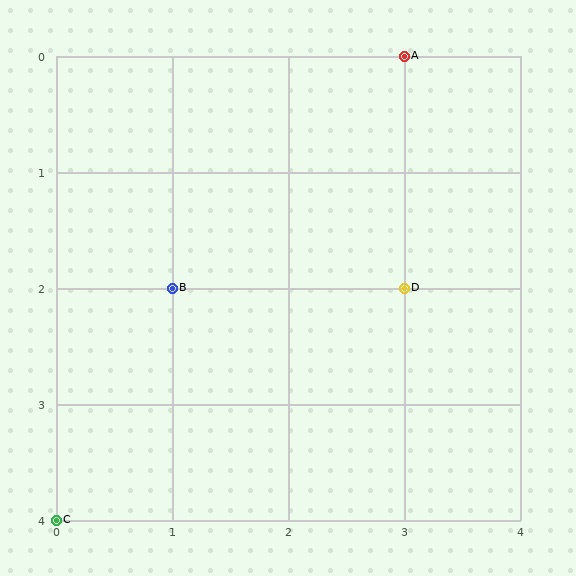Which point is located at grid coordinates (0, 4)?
Point C is at (0, 4).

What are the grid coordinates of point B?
Point B is at grid coordinates (1, 2).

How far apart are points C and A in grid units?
Points C and A are 3 columns and 4 rows apart (about 5.0 grid units diagonally).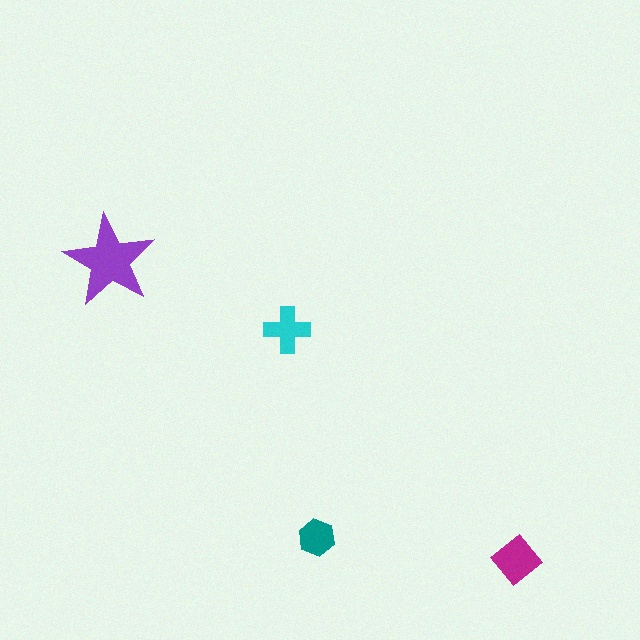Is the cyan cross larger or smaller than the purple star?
Smaller.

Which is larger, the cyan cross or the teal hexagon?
The cyan cross.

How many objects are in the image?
There are 4 objects in the image.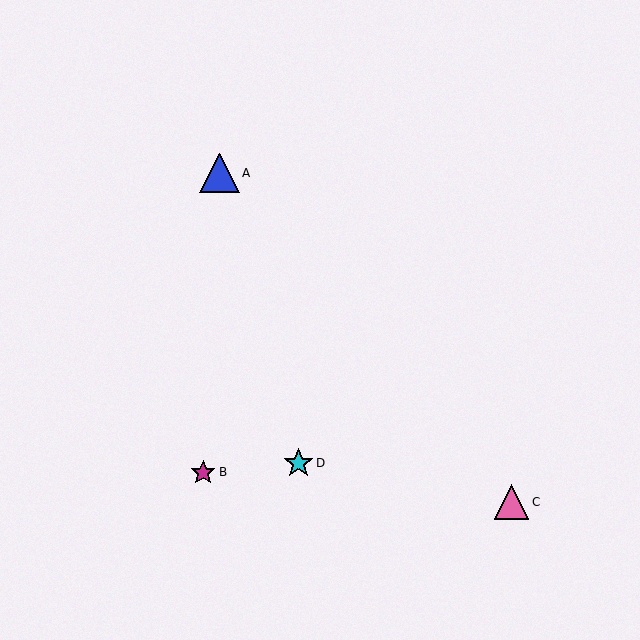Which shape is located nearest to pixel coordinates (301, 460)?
The cyan star (labeled D) at (299, 463) is nearest to that location.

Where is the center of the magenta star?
The center of the magenta star is at (203, 473).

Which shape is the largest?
The blue triangle (labeled A) is the largest.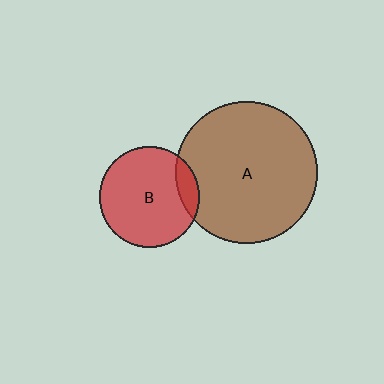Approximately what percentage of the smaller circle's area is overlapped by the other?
Approximately 10%.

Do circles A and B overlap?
Yes.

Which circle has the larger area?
Circle A (brown).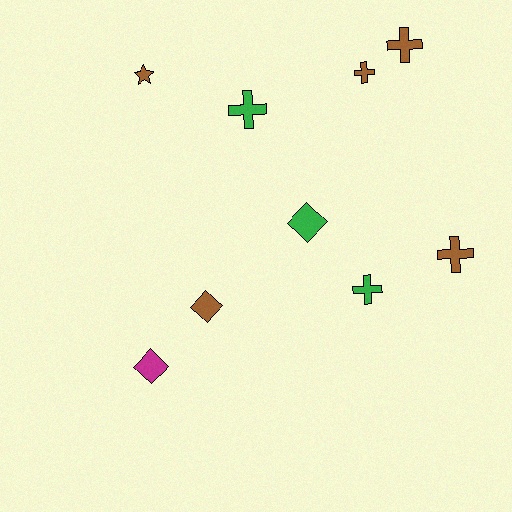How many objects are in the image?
There are 9 objects.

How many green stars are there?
There are no green stars.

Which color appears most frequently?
Brown, with 5 objects.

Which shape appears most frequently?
Cross, with 5 objects.